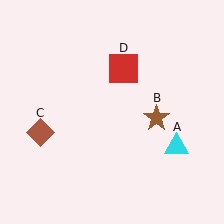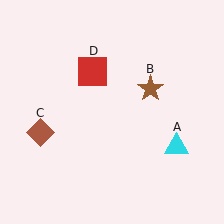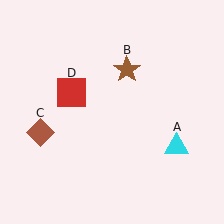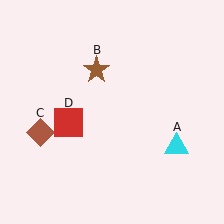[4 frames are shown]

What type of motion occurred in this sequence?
The brown star (object B), red square (object D) rotated counterclockwise around the center of the scene.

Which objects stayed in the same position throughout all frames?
Cyan triangle (object A) and brown diamond (object C) remained stationary.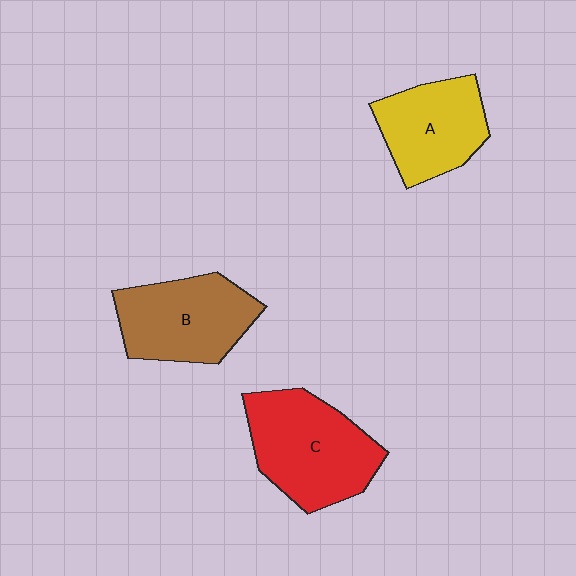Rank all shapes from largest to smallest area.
From largest to smallest: C (red), B (brown), A (yellow).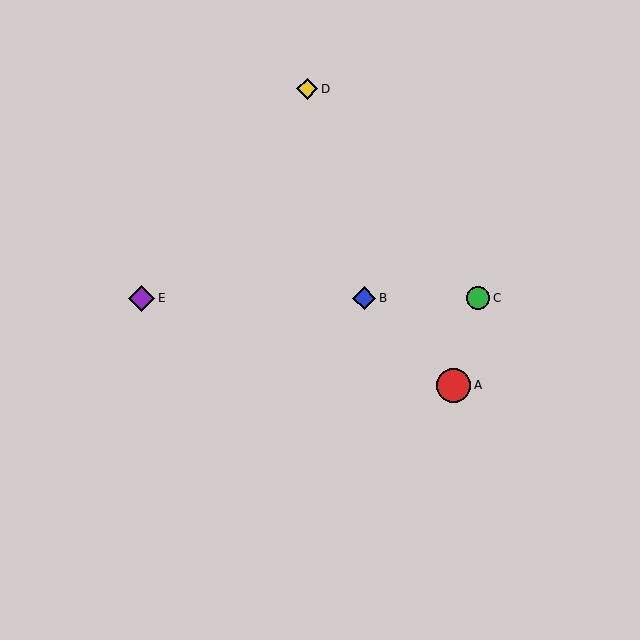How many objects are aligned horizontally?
3 objects (B, C, E) are aligned horizontally.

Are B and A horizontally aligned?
No, B is at y≈298 and A is at y≈385.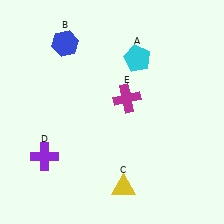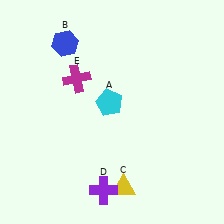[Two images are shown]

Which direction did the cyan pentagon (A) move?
The cyan pentagon (A) moved down.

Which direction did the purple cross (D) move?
The purple cross (D) moved right.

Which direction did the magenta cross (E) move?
The magenta cross (E) moved left.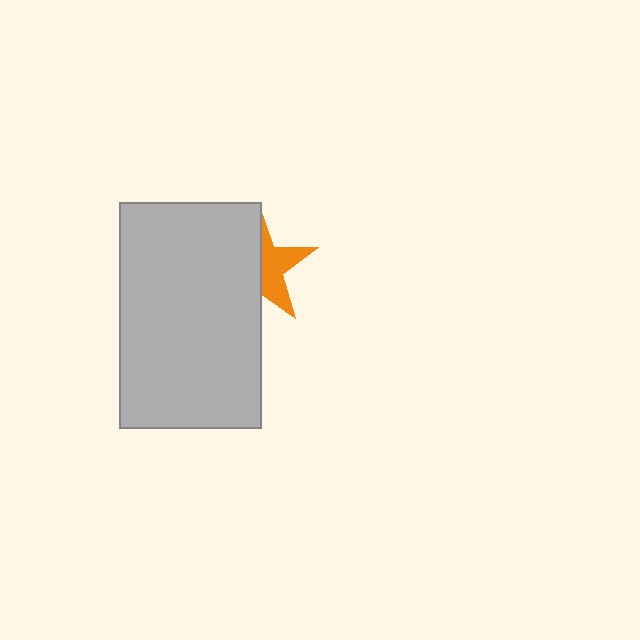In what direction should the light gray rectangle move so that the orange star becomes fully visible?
The light gray rectangle should move left. That is the shortest direction to clear the overlap and leave the orange star fully visible.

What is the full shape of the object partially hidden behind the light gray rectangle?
The partially hidden object is an orange star.